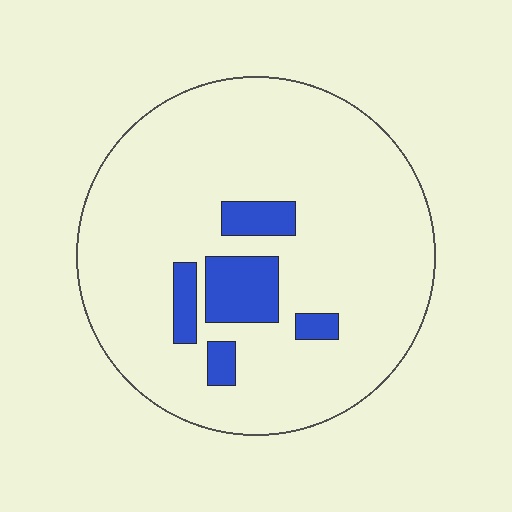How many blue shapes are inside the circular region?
5.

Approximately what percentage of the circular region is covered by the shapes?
Approximately 10%.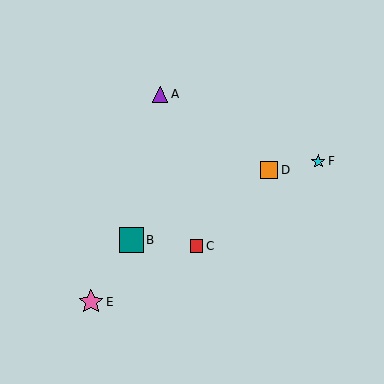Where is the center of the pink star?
The center of the pink star is at (91, 302).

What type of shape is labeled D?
Shape D is an orange square.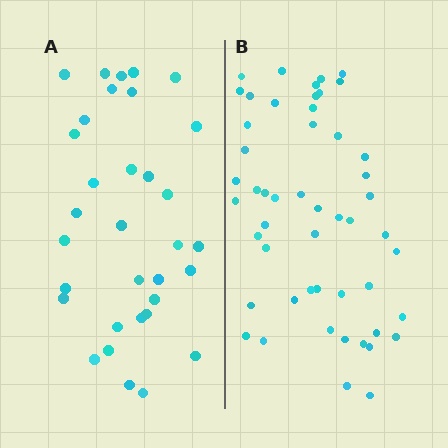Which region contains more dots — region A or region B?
Region B (the right region) has more dots.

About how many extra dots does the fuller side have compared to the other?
Region B has approximately 20 more dots than region A.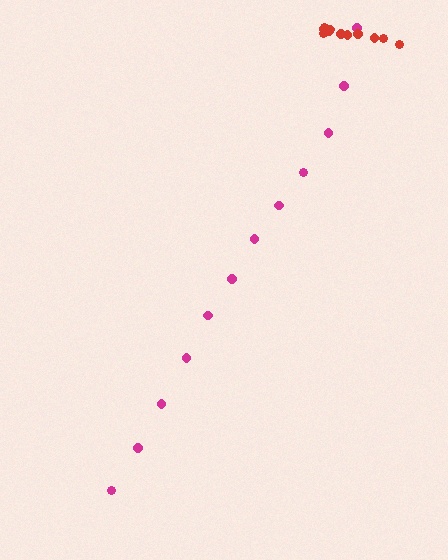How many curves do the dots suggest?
There are 2 distinct paths.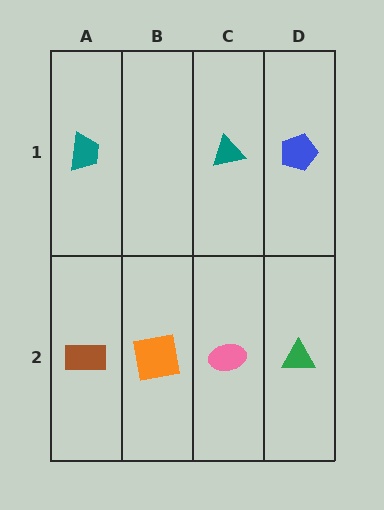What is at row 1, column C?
A teal triangle.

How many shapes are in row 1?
3 shapes.